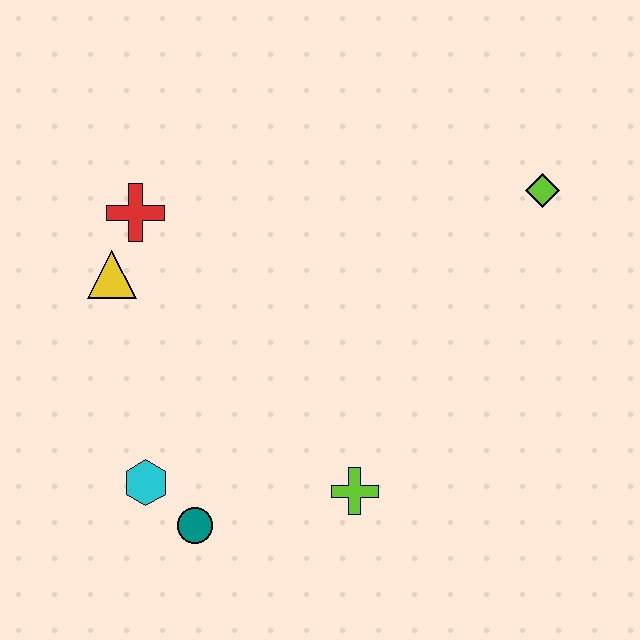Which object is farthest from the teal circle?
The lime diamond is farthest from the teal circle.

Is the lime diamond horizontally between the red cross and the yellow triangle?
No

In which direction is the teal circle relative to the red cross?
The teal circle is below the red cross.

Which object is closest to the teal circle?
The cyan hexagon is closest to the teal circle.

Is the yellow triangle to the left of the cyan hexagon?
Yes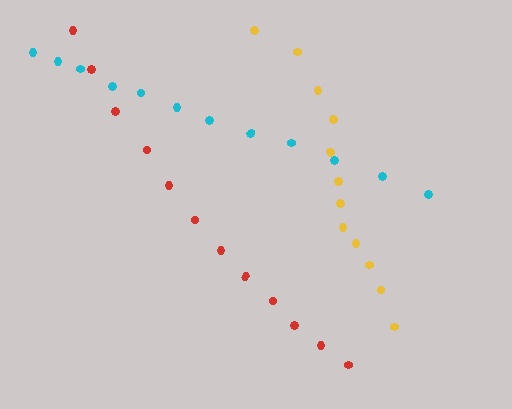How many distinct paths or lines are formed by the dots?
There are 3 distinct paths.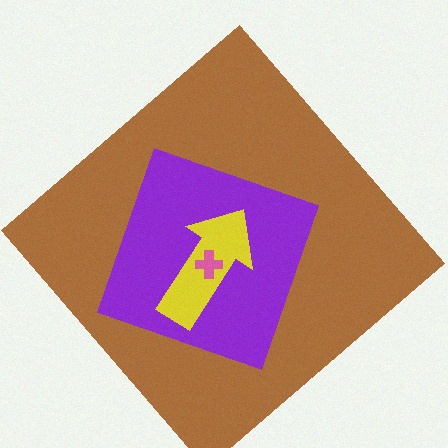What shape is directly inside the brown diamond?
The purple diamond.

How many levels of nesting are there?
4.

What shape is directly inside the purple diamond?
The yellow arrow.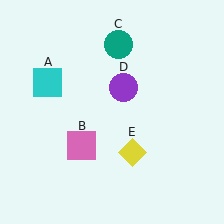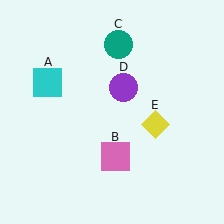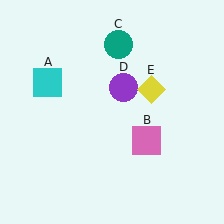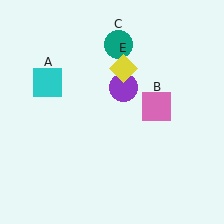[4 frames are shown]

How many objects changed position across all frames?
2 objects changed position: pink square (object B), yellow diamond (object E).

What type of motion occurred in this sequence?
The pink square (object B), yellow diamond (object E) rotated counterclockwise around the center of the scene.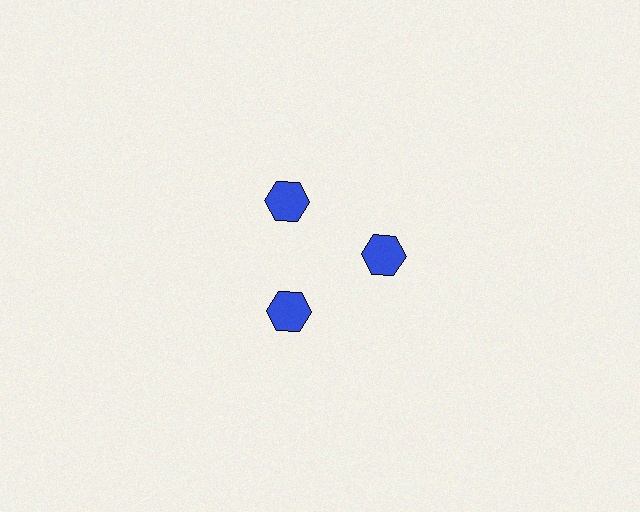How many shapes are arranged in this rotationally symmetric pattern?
There are 3 shapes, arranged in 3 groups of 1.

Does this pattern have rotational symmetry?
Yes, this pattern has 3-fold rotational symmetry. It looks the same after rotating 120 degrees around the center.